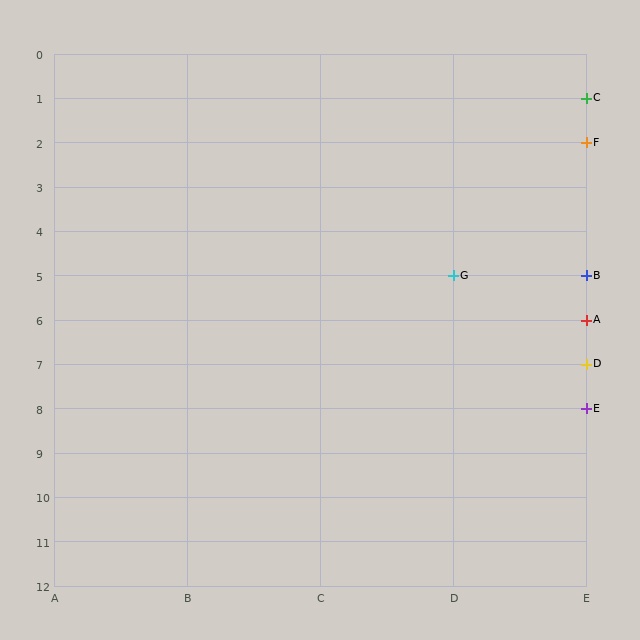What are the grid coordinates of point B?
Point B is at grid coordinates (E, 5).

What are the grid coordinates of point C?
Point C is at grid coordinates (E, 1).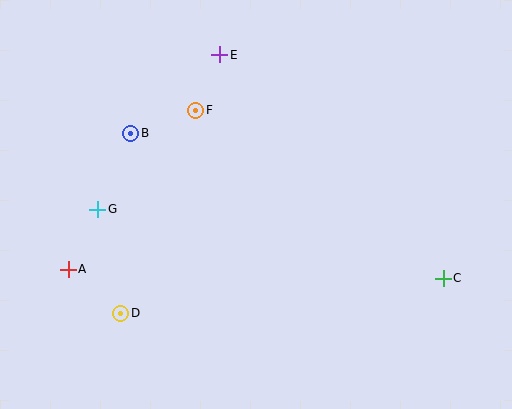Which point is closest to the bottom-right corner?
Point C is closest to the bottom-right corner.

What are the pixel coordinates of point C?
Point C is at (443, 278).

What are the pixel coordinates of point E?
Point E is at (220, 55).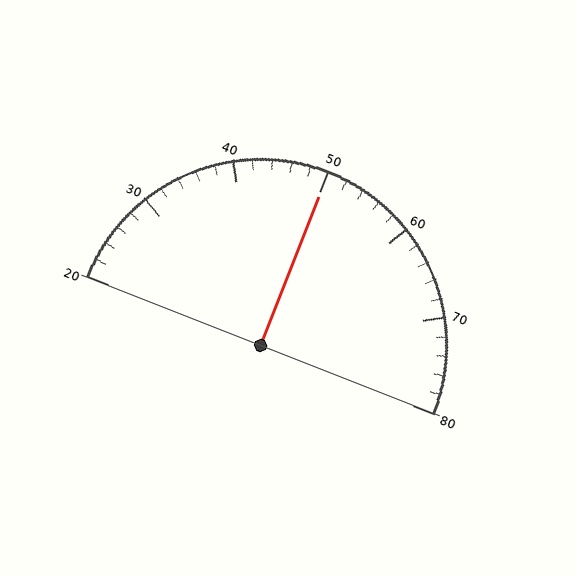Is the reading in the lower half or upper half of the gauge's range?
The reading is in the upper half of the range (20 to 80).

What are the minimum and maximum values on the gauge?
The gauge ranges from 20 to 80.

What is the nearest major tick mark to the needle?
The nearest major tick mark is 50.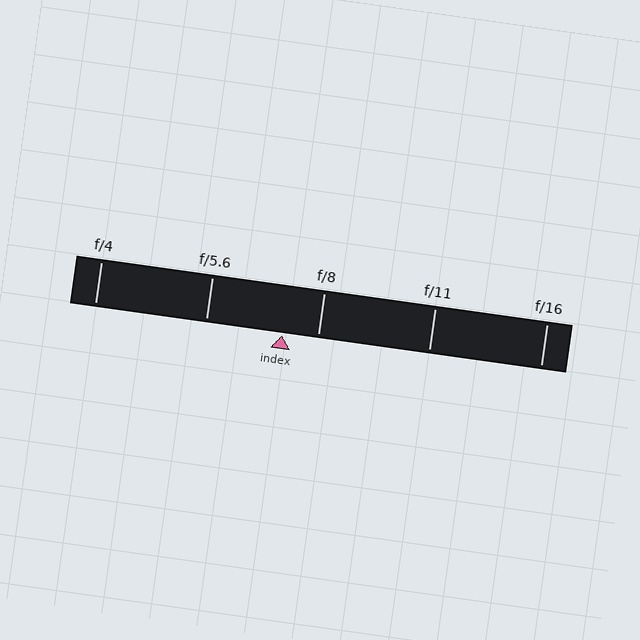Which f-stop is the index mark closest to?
The index mark is closest to f/8.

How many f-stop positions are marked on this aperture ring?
There are 5 f-stop positions marked.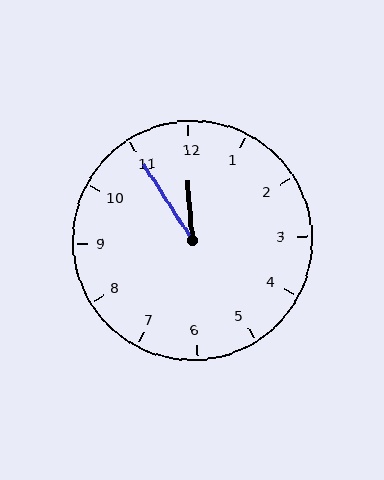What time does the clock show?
11:55.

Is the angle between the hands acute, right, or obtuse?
It is acute.